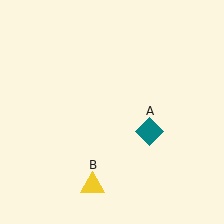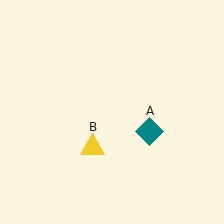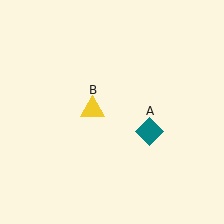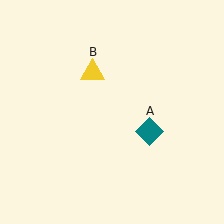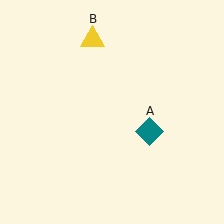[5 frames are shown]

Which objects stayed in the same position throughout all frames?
Teal diamond (object A) remained stationary.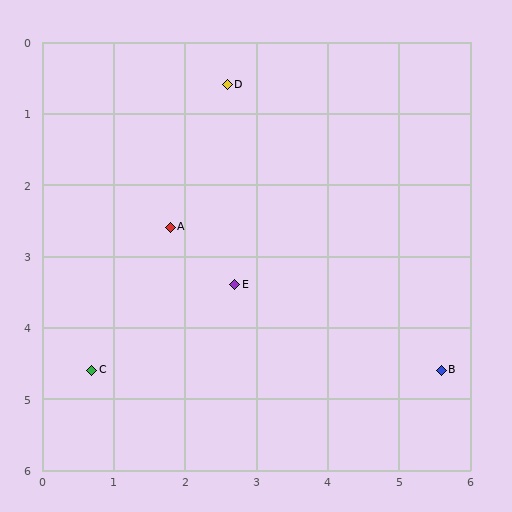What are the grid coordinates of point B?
Point B is at approximately (5.6, 4.6).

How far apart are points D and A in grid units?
Points D and A are about 2.2 grid units apart.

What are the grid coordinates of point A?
Point A is at approximately (1.8, 2.6).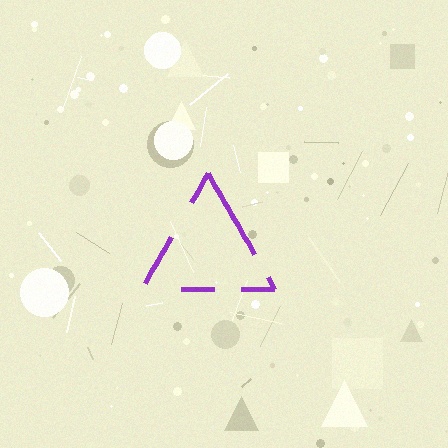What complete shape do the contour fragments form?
The contour fragments form a triangle.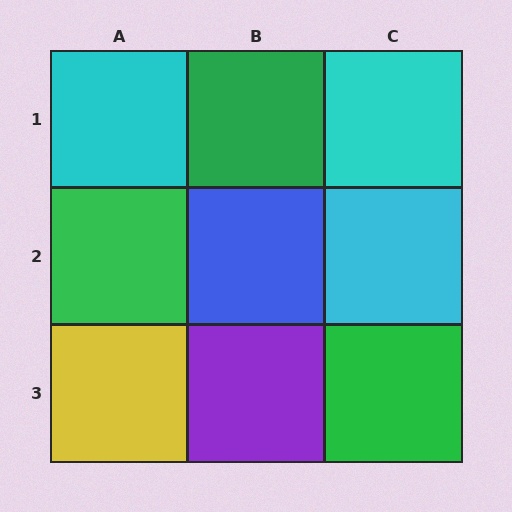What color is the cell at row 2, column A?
Green.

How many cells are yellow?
1 cell is yellow.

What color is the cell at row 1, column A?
Cyan.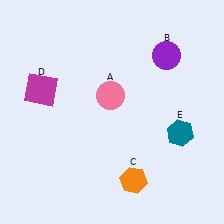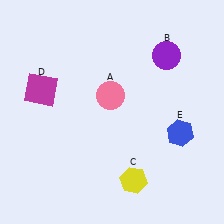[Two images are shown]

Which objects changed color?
C changed from orange to yellow. E changed from teal to blue.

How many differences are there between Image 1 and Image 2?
There are 2 differences between the two images.